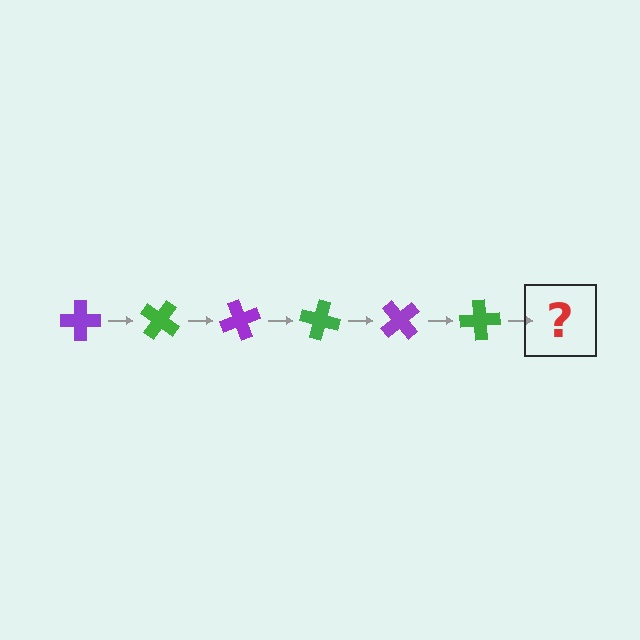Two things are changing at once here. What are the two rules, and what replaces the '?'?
The two rules are that it rotates 35 degrees each step and the color cycles through purple and green. The '?' should be a purple cross, rotated 210 degrees from the start.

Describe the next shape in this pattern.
It should be a purple cross, rotated 210 degrees from the start.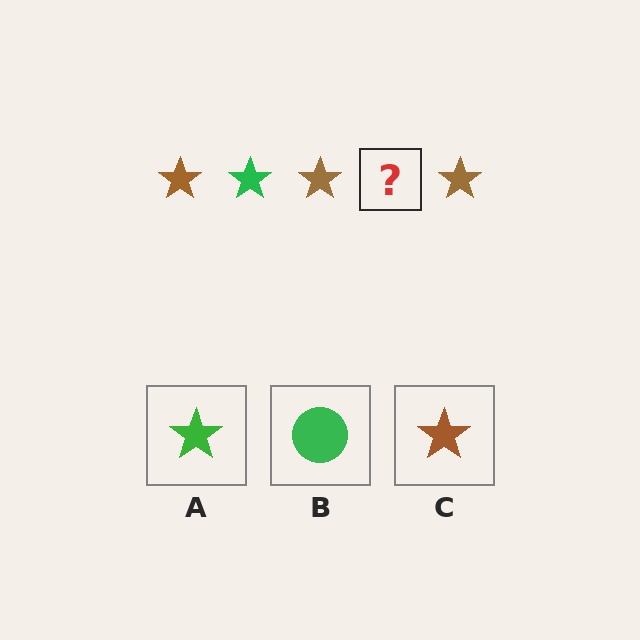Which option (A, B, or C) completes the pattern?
A.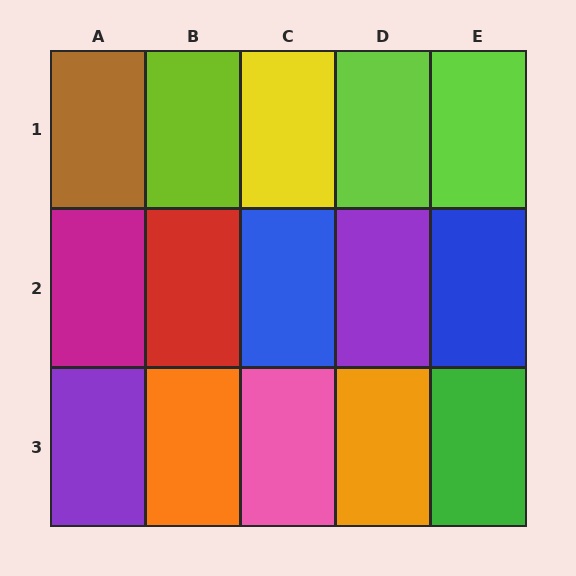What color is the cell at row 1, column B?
Lime.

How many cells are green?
1 cell is green.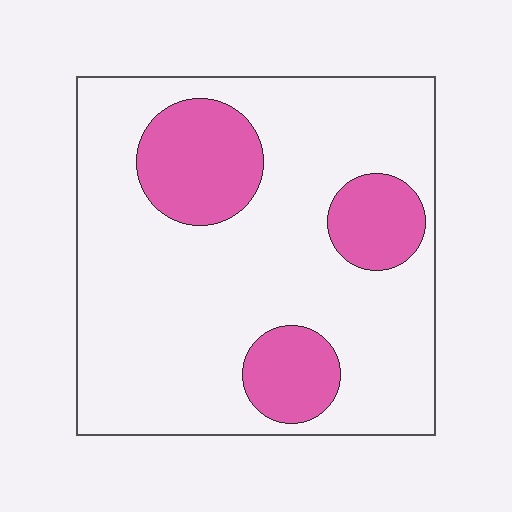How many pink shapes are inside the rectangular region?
3.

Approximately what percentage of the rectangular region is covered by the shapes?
Approximately 20%.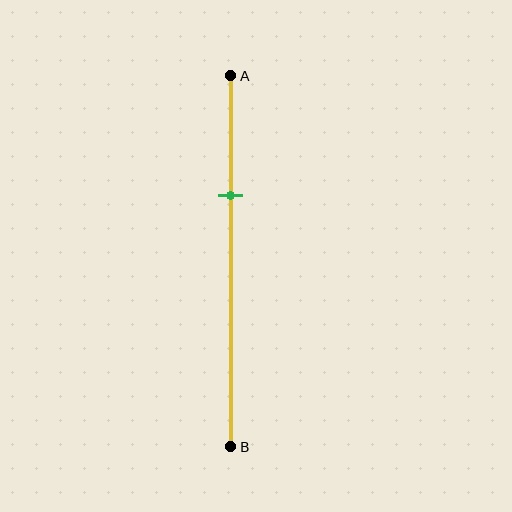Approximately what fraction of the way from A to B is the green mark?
The green mark is approximately 30% of the way from A to B.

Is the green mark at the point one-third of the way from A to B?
Yes, the mark is approximately at the one-third point.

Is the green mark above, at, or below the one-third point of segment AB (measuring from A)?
The green mark is approximately at the one-third point of segment AB.